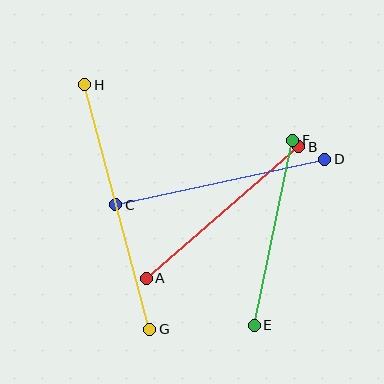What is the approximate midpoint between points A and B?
The midpoint is at approximately (222, 212) pixels.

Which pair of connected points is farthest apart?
Points G and H are farthest apart.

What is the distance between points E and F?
The distance is approximately 189 pixels.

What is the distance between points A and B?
The distance is approximately 202 pixels.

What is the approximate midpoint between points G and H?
The midpoint is at approximately (117, 207) pixels.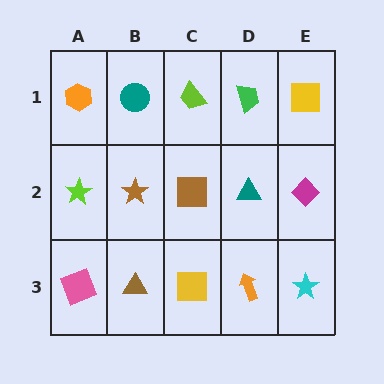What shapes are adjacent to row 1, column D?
A teal triangle (row 2, column D), a lime trapezoid (row 1, column C), a yellow square (row 1, column E).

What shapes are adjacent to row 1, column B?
A brown star (row 2, column B), an orange hexagon (row 1, column A), a lime trapezoid (row 1, column C).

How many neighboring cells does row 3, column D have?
3.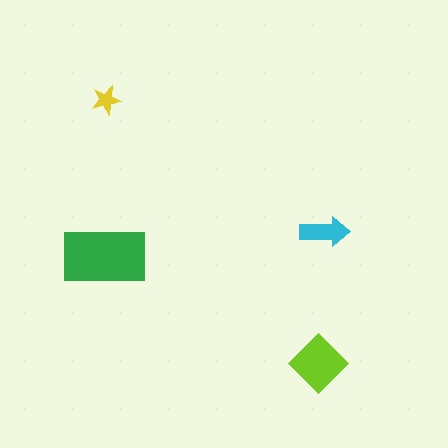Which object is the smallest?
The yellow star.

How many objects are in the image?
There are 4 objects in the image.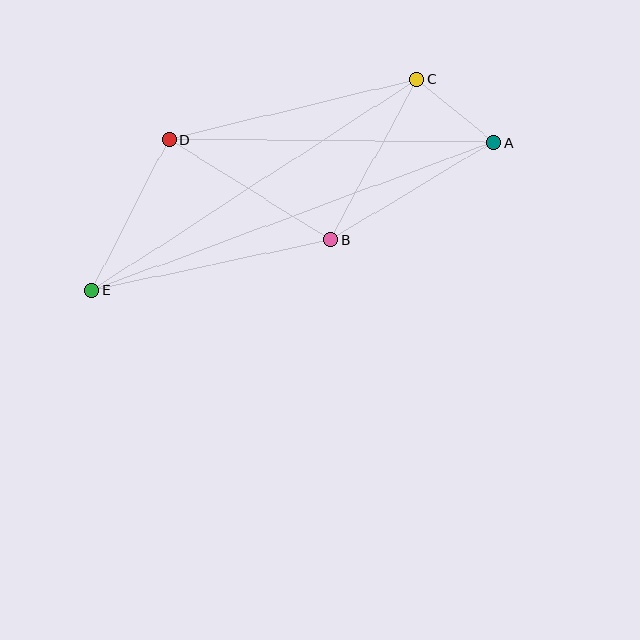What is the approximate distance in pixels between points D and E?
The distance between D and E is approximately 170 pixels.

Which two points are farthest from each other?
Points A and E are farthest from each other.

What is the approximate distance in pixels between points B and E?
The distance between B and E is approximately 244 pixels.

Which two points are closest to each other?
Points A and C are closest to each other.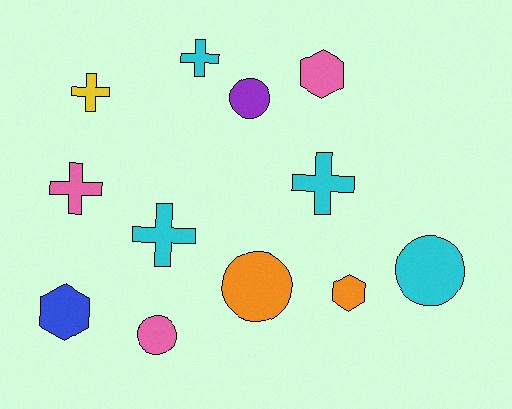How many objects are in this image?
There are 12 objects.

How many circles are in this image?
There are 4 circles.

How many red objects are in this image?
There are no red objects.